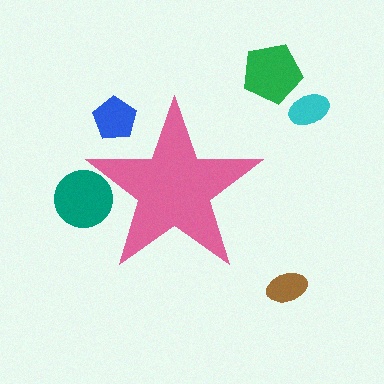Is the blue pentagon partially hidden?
Yes, the blue pentagon is partially hidden behind the pink star.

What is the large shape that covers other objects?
A pink star.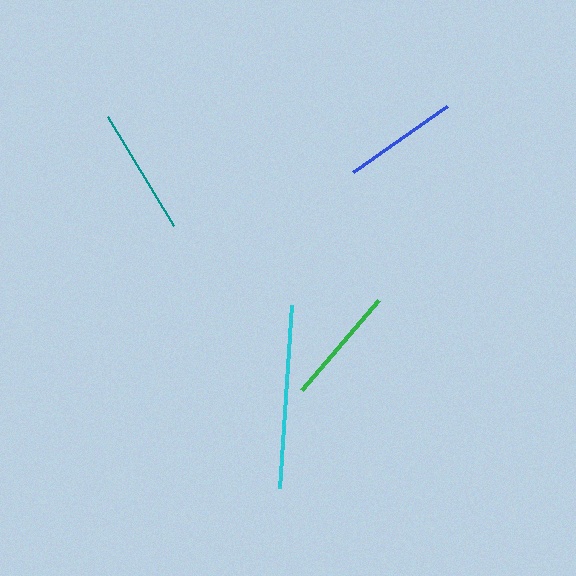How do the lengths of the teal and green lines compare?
The teal and green lines are approximately the same length.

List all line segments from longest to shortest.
From longest to shortest: cyan, teal, green, blue.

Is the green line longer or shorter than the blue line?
The green line is longer than the blue line.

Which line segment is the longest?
The cyan line is the longest at approximately 183 pixels.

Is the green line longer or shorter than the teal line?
The teal line is longer than the green line.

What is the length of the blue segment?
The blue segment is approximately 115 pixels long.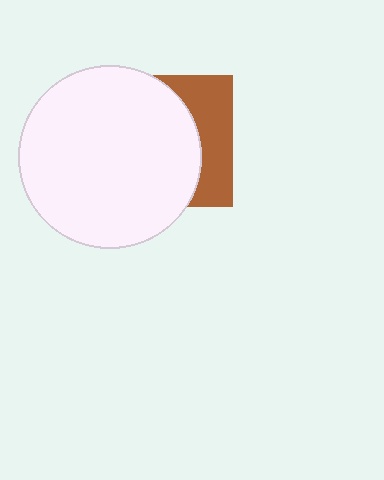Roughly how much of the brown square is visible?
A small part of it is visible (roughly 32%).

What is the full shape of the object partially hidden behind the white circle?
The partially hidden object is a brown square.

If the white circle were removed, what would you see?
You would see the complete brown square.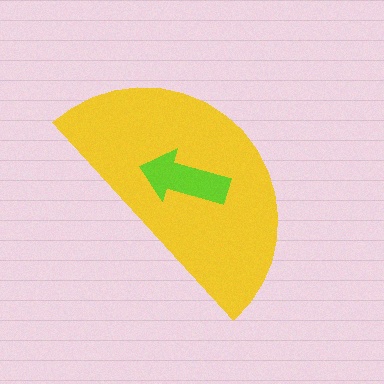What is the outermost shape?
The yellow semicircle.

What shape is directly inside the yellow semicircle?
The lime arrow.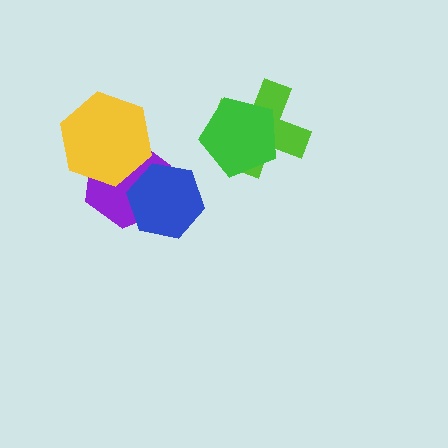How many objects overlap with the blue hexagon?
1 object overlaps with the blue hexagon.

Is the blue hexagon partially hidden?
No, no other shape covers it.